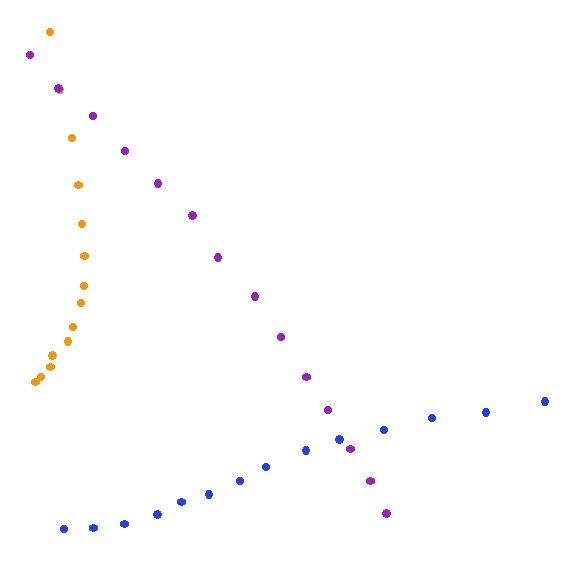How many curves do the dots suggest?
There are 3 distinct paths.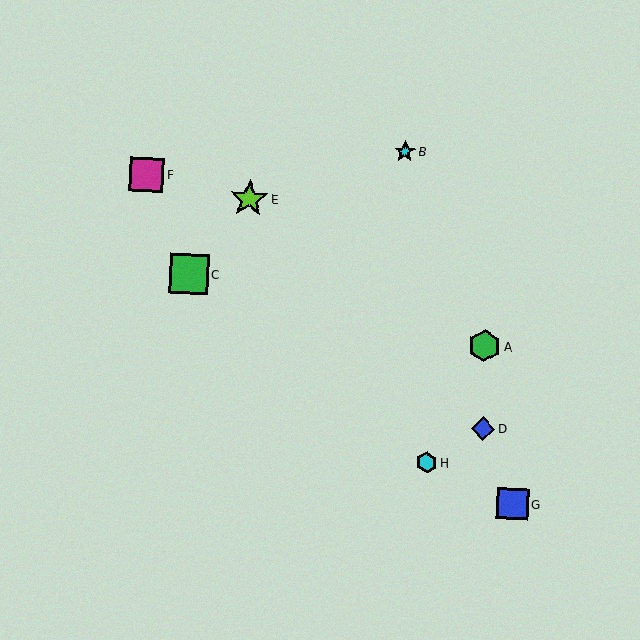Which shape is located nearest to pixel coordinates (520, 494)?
The blue square (labeled G) at (512, 504) is nearest to that location.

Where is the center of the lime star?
The center of the lime star is at (249, 199).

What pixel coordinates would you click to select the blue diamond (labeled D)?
Click at (483, 429) to select the blue diamond D.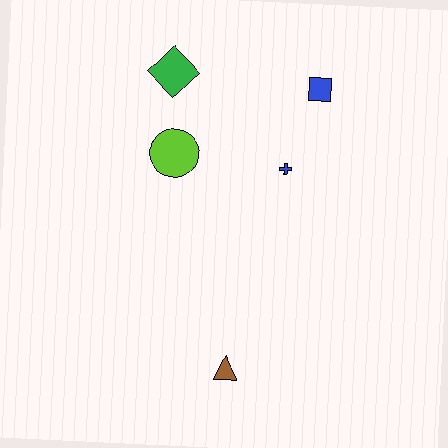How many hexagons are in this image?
There are no hexagons.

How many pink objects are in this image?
There are no pink objects.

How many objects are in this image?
There are 5 objects.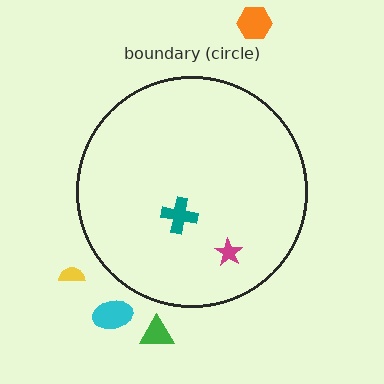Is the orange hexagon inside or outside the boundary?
Outside.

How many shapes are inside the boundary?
2 inside, 4 outside.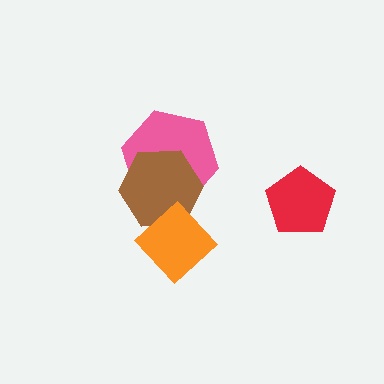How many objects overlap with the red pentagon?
0 objects overlap with the red pentagon.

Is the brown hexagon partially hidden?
Yes, it is partially covered by another shape.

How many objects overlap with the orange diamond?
1 object overlaps with the orange diamond.